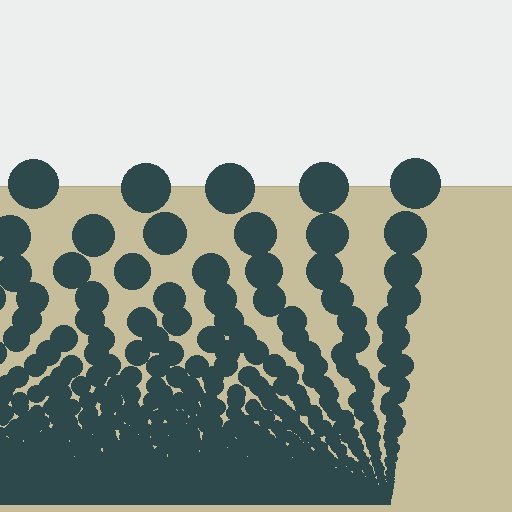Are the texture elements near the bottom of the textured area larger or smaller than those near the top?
Smaller. The gradient is inverted — elements near the bottom are smaller and denser.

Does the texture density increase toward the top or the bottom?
Density increases toward the bottom.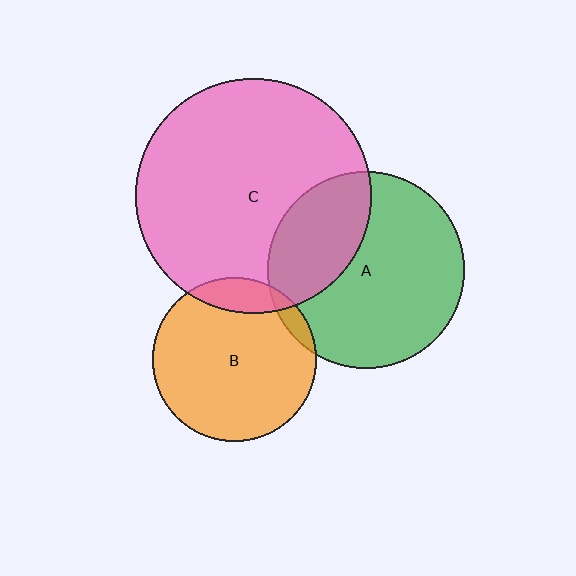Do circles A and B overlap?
Yes.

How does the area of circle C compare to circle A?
Approximately 1.4 times.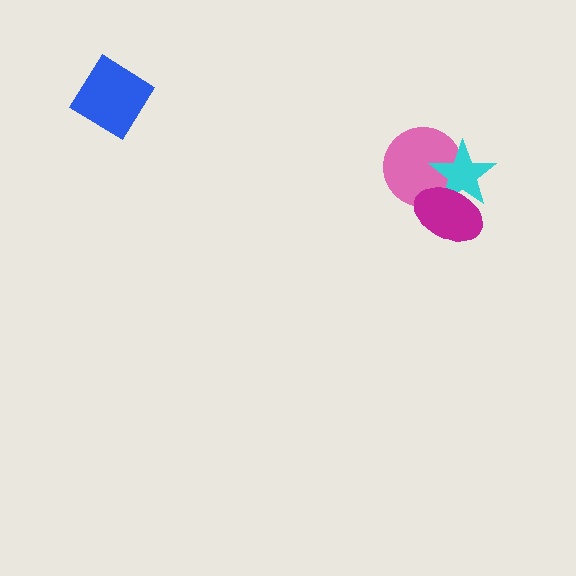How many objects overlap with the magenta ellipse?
2 objects overlap with the magenta ellipse.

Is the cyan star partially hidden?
Yes, it is partially covered by another shape.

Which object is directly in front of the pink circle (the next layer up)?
The cyan star is directly in front of the pink circle.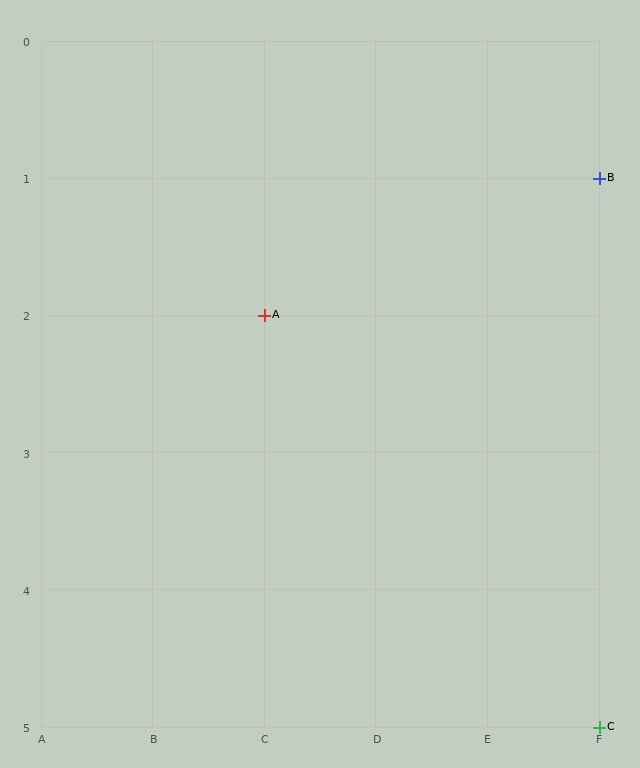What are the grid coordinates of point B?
Point B is at grid coordinates (F, 1).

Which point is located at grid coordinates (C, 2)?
Point A is at (C, 2).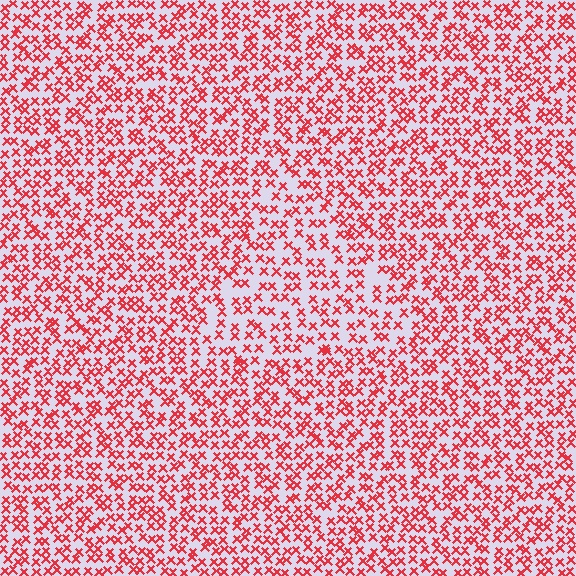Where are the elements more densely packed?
The elements are more densely packed outside the triangle boundary.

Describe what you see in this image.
The image contains small red elements arranged at two different densities. A triangle-shaped region is visible where the elements are less densely packed than the surrounding area.